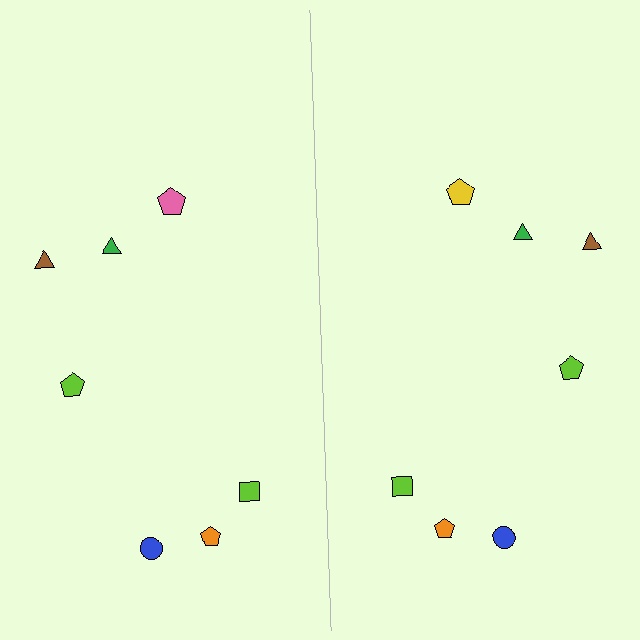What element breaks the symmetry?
The yellow pentagon on the right side breaks the symmetry — its mirror counterpart is pink.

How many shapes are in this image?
There are 14 shapes in this image.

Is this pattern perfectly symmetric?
No, the pattern is not perfectly symmetric. The yellow pentagon on the right side breaks the symmetry — its mirror counterpart is pink.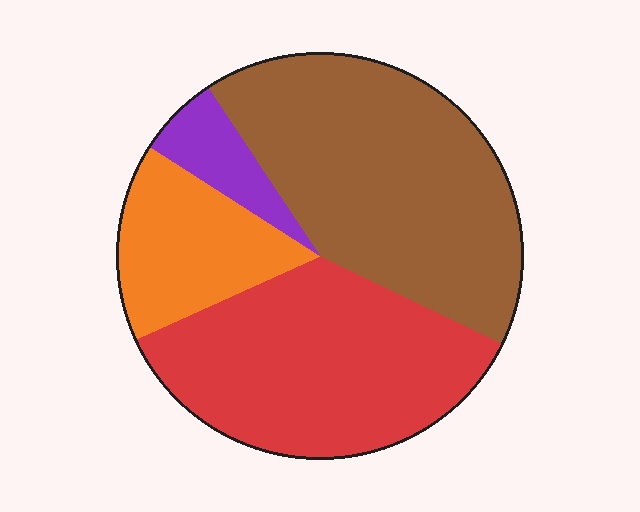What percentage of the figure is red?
Red covers around 35% of the figure.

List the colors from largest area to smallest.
From largest to smallest: brown, red, orange, purple.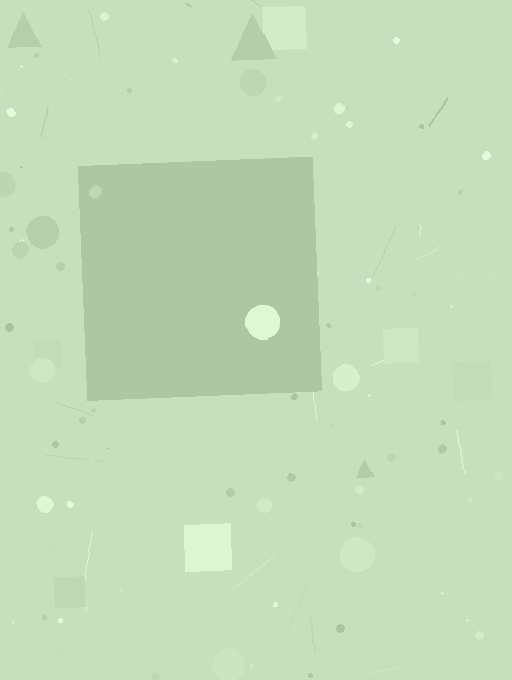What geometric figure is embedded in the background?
A square is embedded in the background.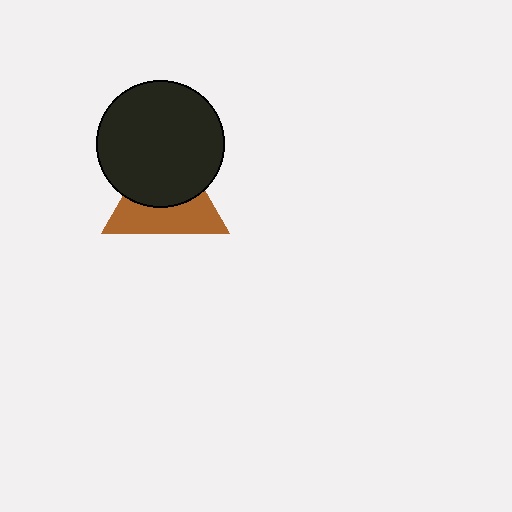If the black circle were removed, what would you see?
You would see the complete brown triangle.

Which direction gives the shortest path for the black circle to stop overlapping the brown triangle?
Moving up gives the shortest separation.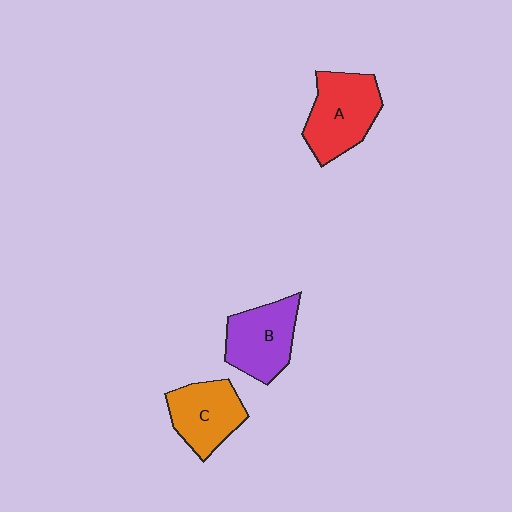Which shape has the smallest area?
Shape C (orange).